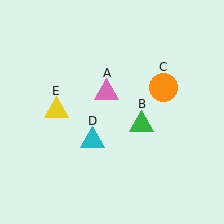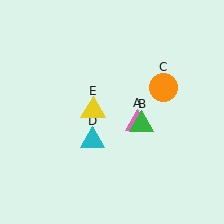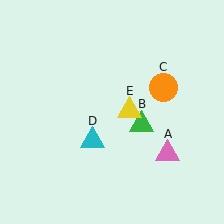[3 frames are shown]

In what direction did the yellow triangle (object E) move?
The yellow triangle (object E) moved right.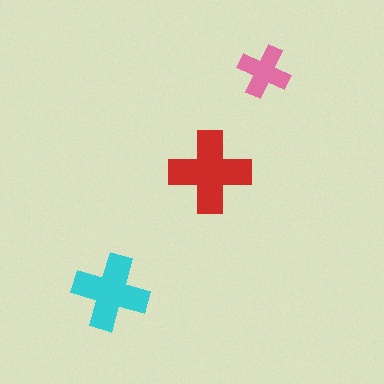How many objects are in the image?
There are 3 objects in the image.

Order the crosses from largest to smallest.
the red one, the cyan one, the pink one.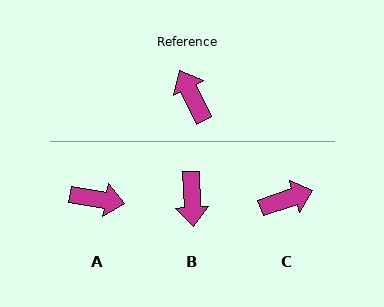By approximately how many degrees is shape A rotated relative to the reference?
Approximately 125 degrees clockwise.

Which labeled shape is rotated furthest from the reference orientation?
B, about 156 degrees away.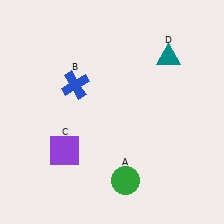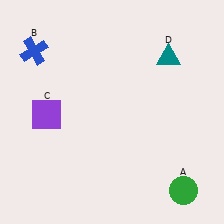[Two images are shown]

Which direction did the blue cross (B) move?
The blue cross (B) moved left.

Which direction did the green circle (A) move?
The green circle (A) moved right.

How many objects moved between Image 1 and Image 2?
3 objects moved between the two images.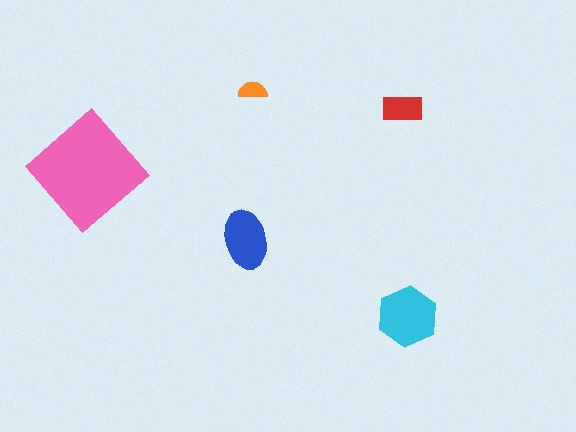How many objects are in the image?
There are 5 objects in the image.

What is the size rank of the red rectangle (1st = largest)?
4th.